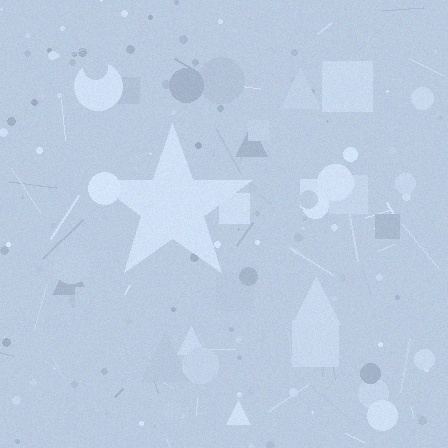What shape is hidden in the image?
A star is hidden in the image.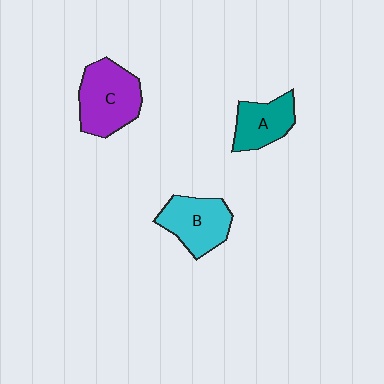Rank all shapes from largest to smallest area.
From largest to smallest: C (purple), B (cyan), A (teal).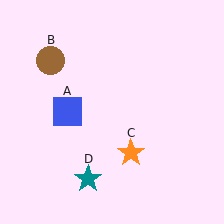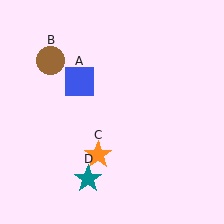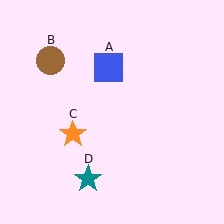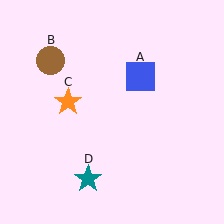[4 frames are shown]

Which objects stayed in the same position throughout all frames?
Brown circle (object B) and teal star (object D) remained stationary.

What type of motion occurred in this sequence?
The blue square (object A), orange star (object C) rotated clockwise around the center of the scene.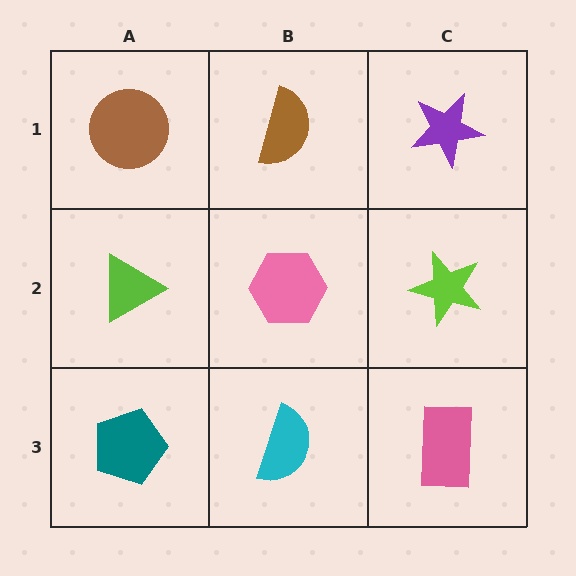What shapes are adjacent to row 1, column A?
A lime triangle (row 2, column A), a brown semicircle (row 1, column B).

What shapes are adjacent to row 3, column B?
A pink hexagon (row 2, column B), a teal pentagon (row 3, column A), a pink rectangle (row 3, column C).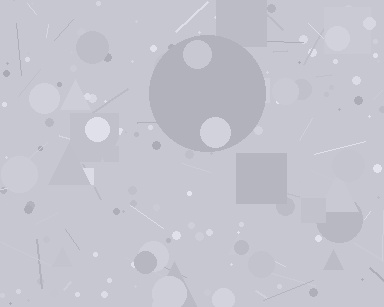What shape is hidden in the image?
A circle is hidden in the image.